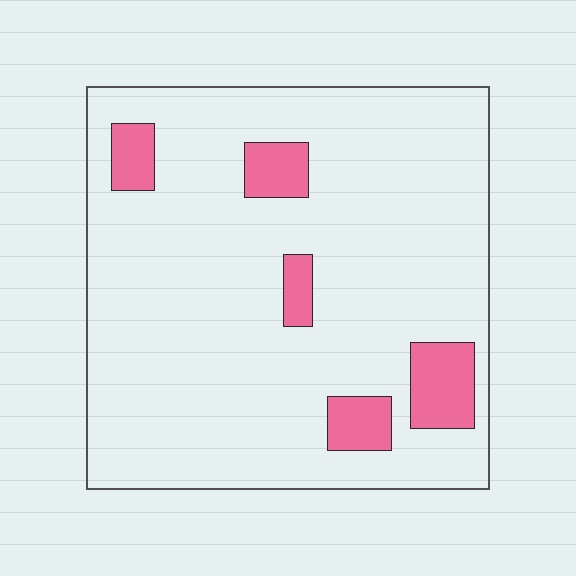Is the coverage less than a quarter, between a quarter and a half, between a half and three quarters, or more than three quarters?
Less than a quarter.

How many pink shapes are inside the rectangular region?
5.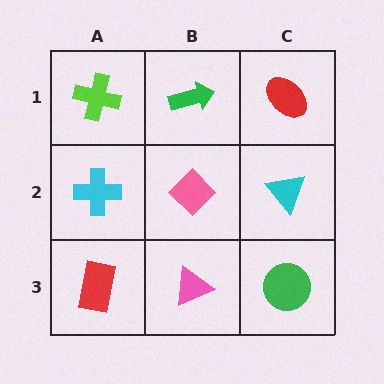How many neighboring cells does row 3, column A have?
2.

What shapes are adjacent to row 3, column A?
A cyan cross (row 2, column A), a pink triangle (row 3, column B).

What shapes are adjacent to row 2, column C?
A red ellipse (row 1, column C), a green circle (row 3, column C), a pink diamond (row 2, column B).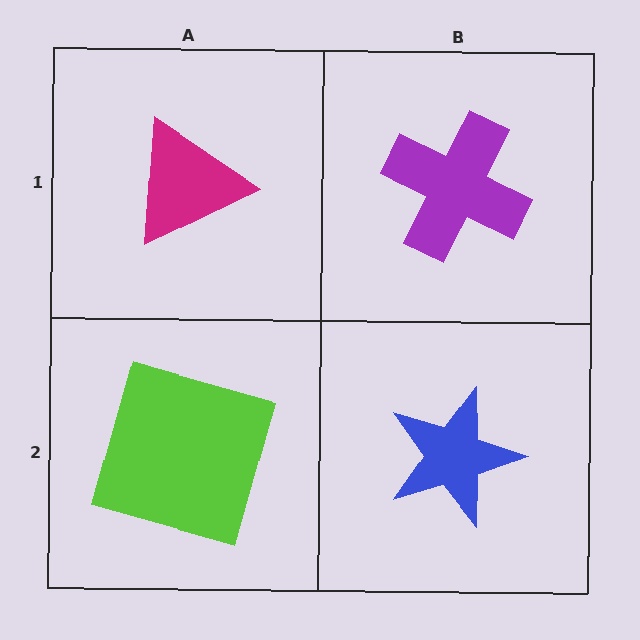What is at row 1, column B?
A purple cross.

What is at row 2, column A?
A lime square.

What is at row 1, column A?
A magenta triangle.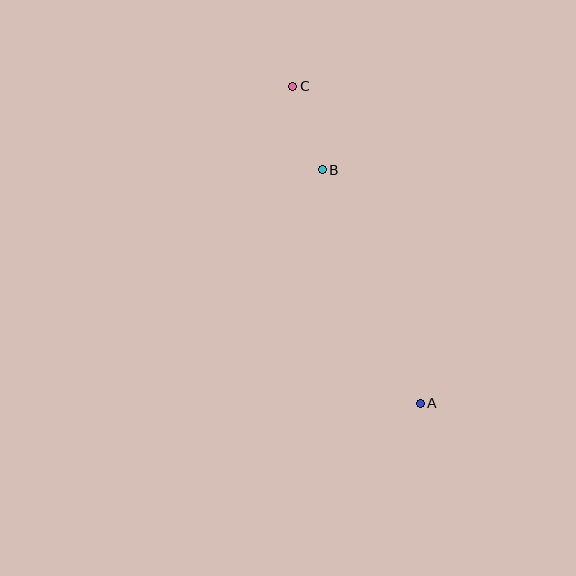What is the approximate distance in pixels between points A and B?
The distance between A and B is approximately 253 pixels.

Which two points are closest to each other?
Points B and C are closest to each other.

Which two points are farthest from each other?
Points A and C are farthest from each other.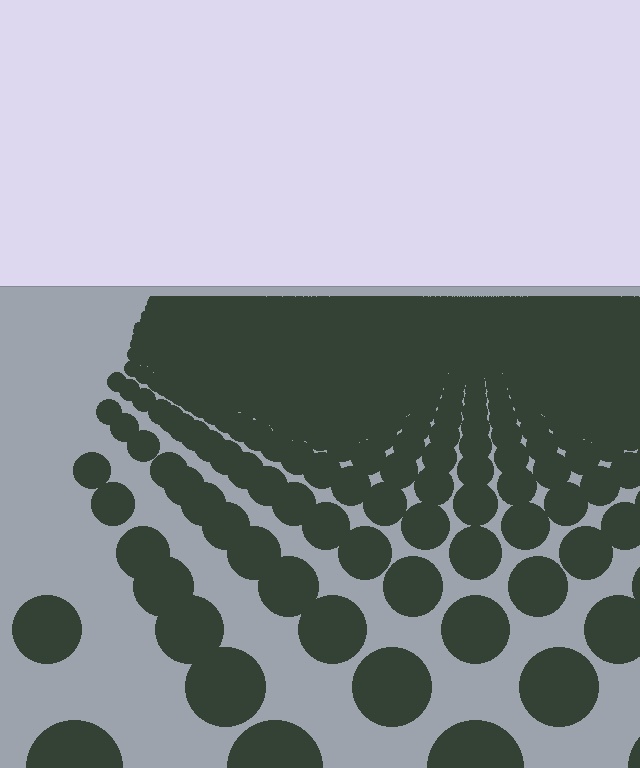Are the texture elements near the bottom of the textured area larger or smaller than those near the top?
Larger. Near the bottom, elements are closer to the viewer and appear at a bigger on-screen size.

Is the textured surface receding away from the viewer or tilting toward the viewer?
The surface is receding away from the viewer. Texture elements get smaller and denser toward the top.